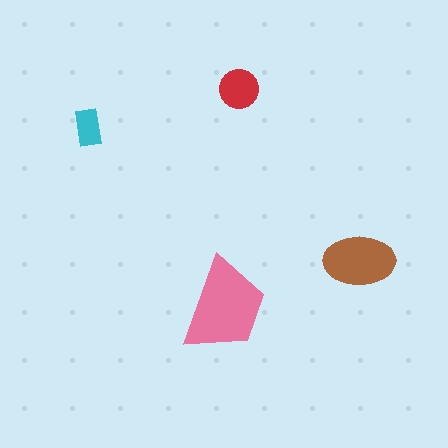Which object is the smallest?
The cyan rectangle.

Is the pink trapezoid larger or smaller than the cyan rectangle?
Larger.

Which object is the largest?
The pink trapezoid.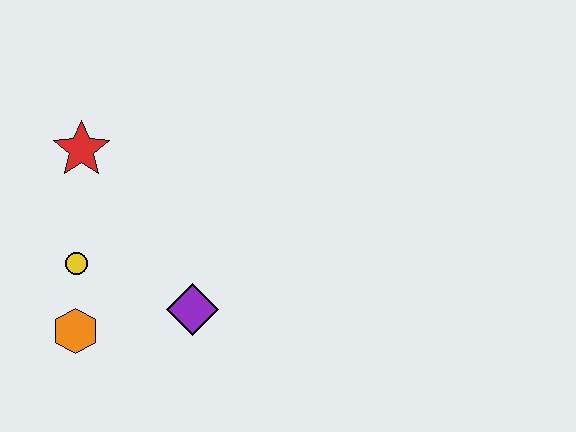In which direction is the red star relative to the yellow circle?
The red star is above the yellow circle.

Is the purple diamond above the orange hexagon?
Yes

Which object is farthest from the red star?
The purple diamond is farthest from the red star.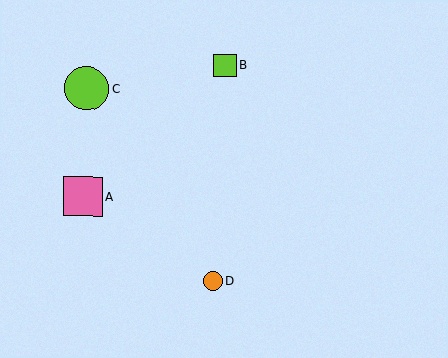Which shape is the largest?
The lime circle (labeled C) is the largest.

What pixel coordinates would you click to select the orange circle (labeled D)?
Click at (212, 281) to select the orange circle D.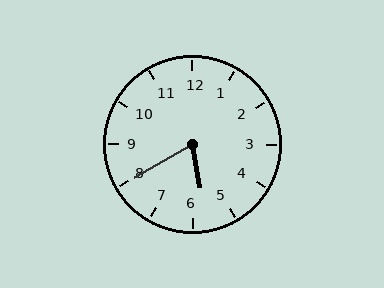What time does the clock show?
5:40.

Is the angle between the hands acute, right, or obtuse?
It is acute.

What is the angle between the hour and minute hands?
Approximately 70 degrees.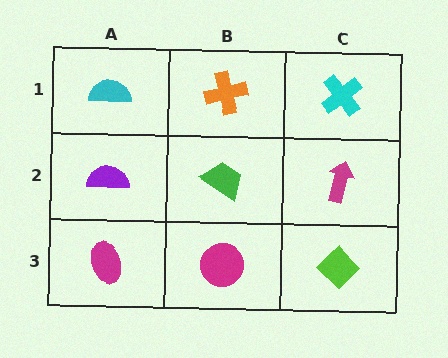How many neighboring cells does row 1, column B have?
3.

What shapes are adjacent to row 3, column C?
A magenta arrow (row 2, column C), a magenta circle (row 3, column B).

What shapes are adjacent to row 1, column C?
A magenta arrow (row 2, column C), an orange cross (row 1, column B).